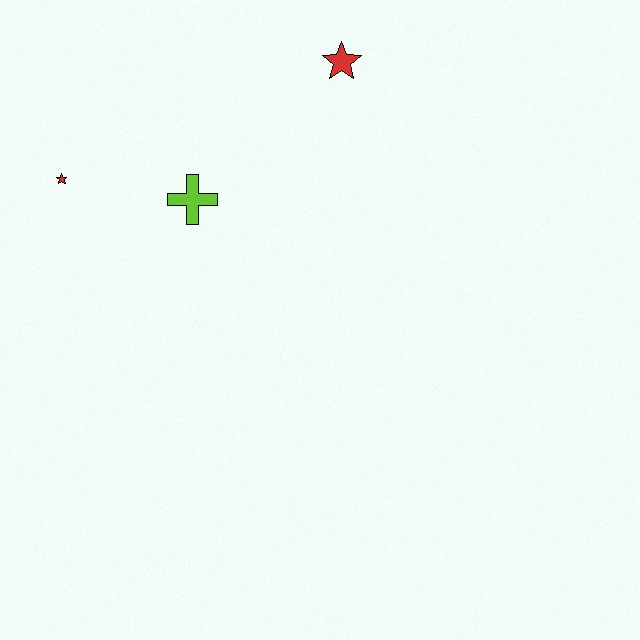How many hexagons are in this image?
There are no hexagons.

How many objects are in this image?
There are 3 objects.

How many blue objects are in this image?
There are no blue objects.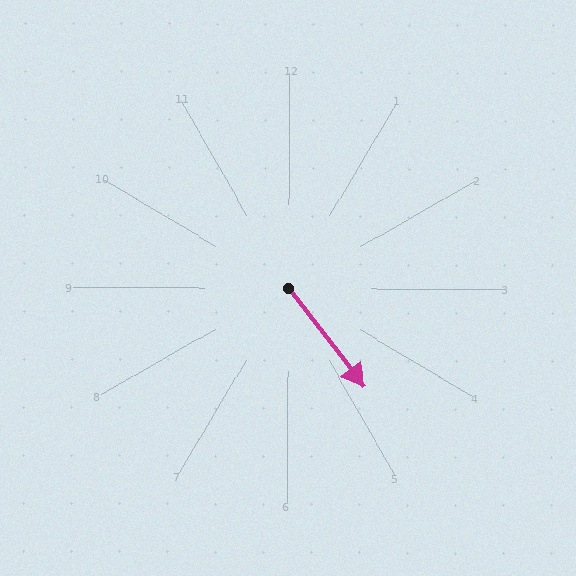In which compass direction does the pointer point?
Southeast.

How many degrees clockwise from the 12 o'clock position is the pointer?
Approximately 142 degrees.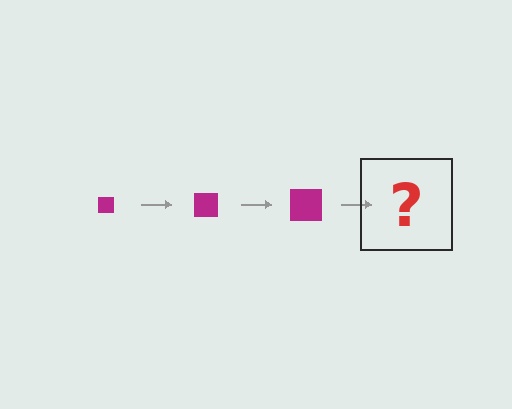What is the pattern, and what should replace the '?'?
The pattern is that the square gets progressively larger each step. The '?' should be a magenta square, larger than the previous one.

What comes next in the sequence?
The next element should be a magenta square, larger than the previous one.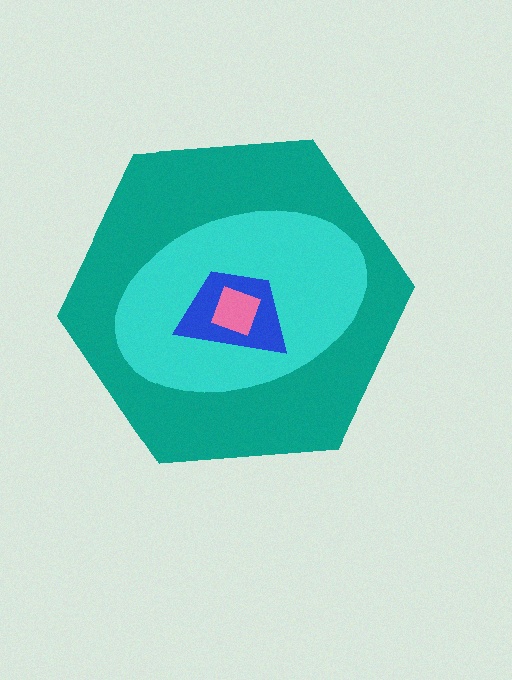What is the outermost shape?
The teal hexagon.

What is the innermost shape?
The pink square.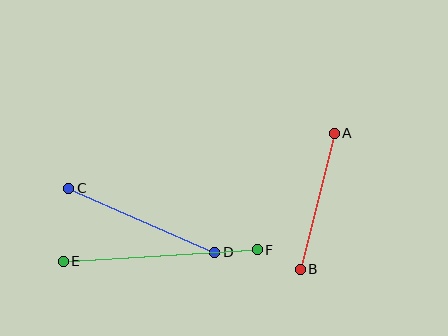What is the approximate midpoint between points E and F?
The midpoint is at approximately (160, 256) pixels.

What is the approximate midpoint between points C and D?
The midpoint is at approximately (142, 220) pixels.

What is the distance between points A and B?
The distance is approximately 140 pixels.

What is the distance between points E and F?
The distance is approximately 194 pixels.